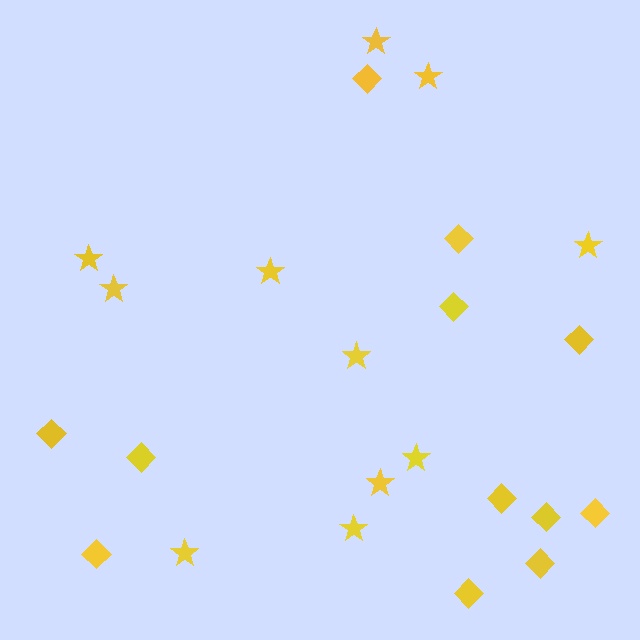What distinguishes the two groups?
There are 2 groups: one group of diamonds (12) and one group of stars (11).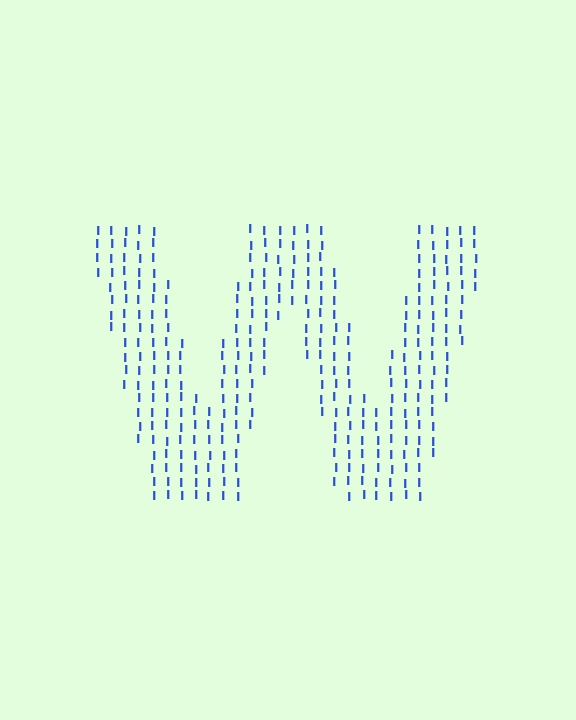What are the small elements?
The small elements are letter I's.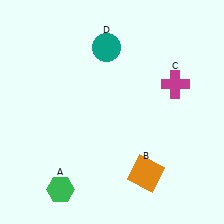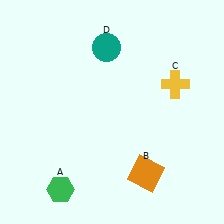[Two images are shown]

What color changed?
The cross (C) changed from magenta in Image 1 to yellow in Image 2.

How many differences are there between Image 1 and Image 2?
There is 1 difference between the two images.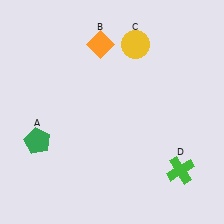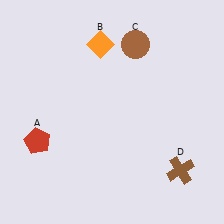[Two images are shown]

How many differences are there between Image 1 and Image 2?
There are 3 differences between the two images.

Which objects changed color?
A changed from green to red. C changed from yellow to brown. D changed from green to brown.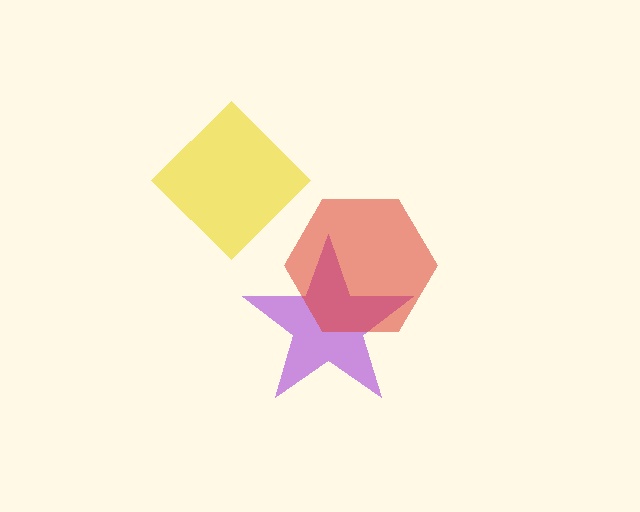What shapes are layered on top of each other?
The layered shapes are: a purple star, a red hexagon, a yellow diamond.